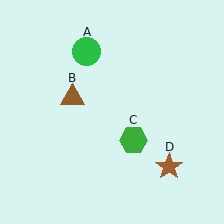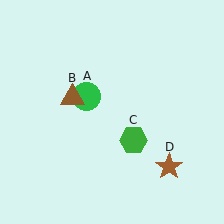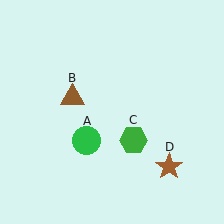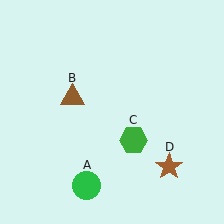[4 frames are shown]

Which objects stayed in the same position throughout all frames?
Brown triangle (object B) and green hexagon (object C) and brown star (object D) remained stationary.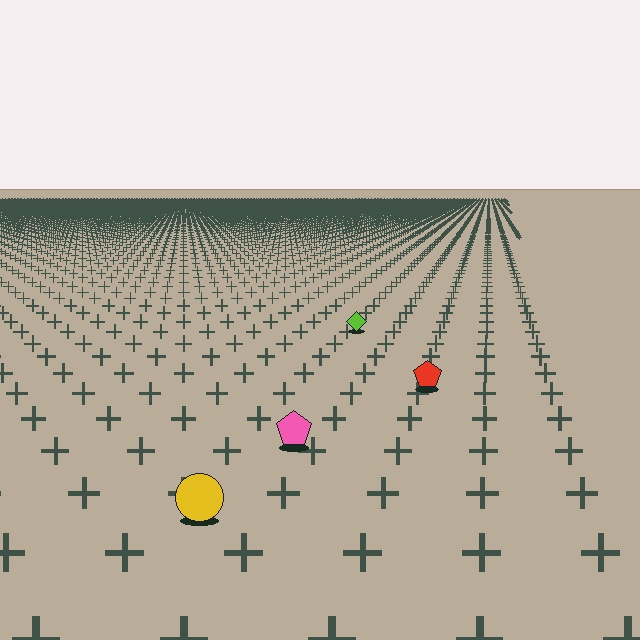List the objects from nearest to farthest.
From nearest to farthest: the yellow circle, the pink pentagon, the red pentagon, the lime diamond.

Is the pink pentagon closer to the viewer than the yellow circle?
No. The yellow circle is closer — you can tell from the texture gradient: the ground texture is coarser near it.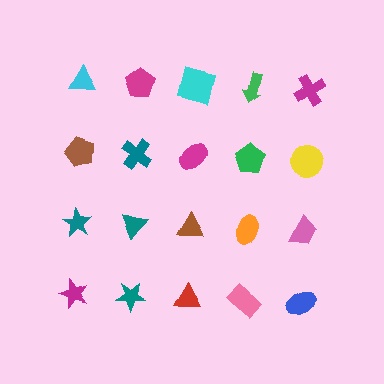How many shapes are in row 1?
5 shapes.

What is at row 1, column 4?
A green arrow.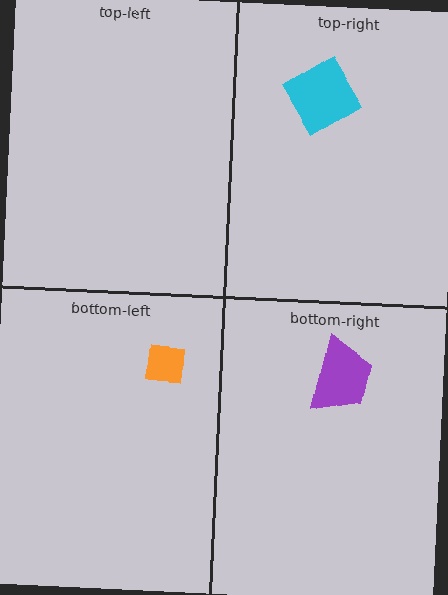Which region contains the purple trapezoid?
The bottom-right region.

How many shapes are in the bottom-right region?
1.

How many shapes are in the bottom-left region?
1.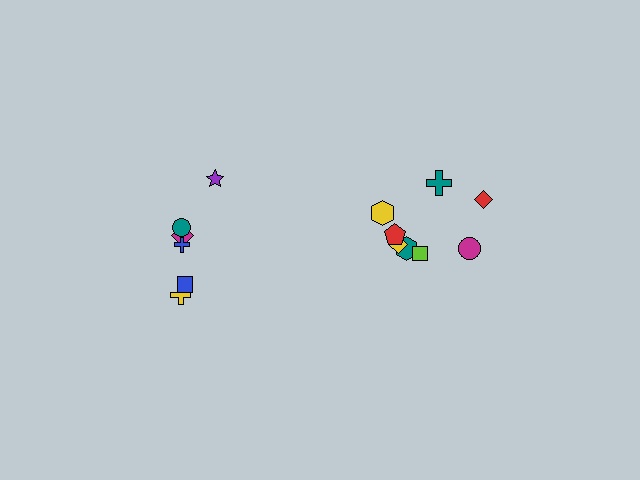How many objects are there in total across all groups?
There are 14 objects.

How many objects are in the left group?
There are 6 objects.